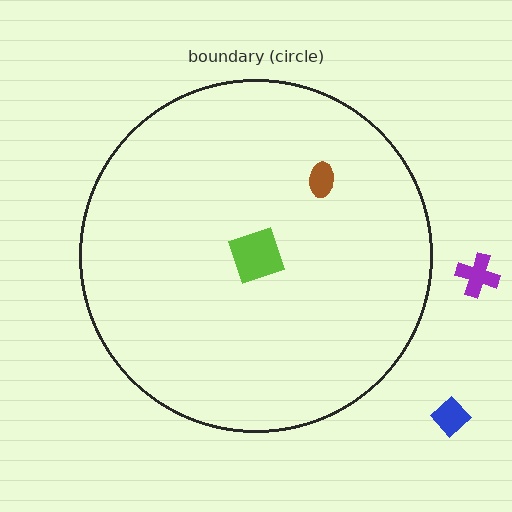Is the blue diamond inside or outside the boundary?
Outside.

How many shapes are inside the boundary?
3 inside, 2 outside.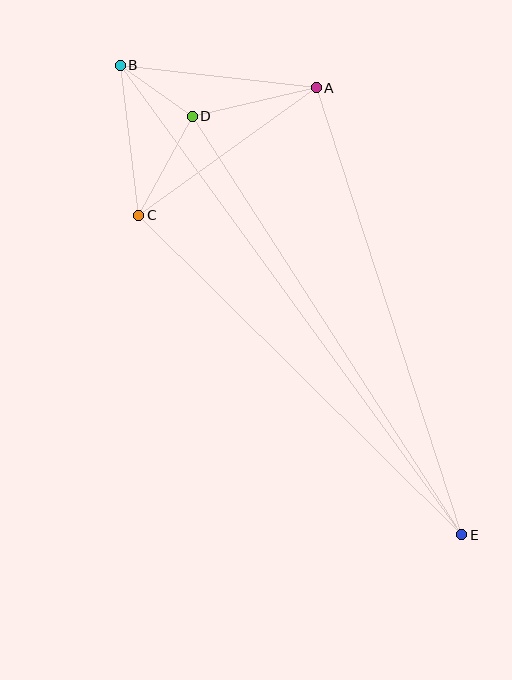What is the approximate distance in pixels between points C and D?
The distance between C and D is approximately 112 pixels.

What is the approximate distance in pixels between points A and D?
The distance between A and D is approximately 127 pixels.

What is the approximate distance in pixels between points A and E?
The distance between A and E is approximately 470 pixels.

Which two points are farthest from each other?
Points B and E are farthest from each other.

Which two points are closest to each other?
Points B and D are closest to each other.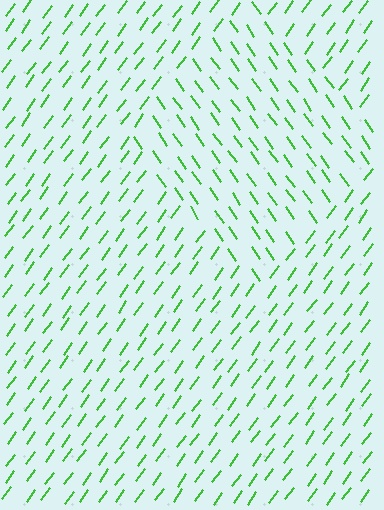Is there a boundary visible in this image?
Yes, there is a texture boundary formed by a change in line orientation.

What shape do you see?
I see a diamond.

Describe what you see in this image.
The image is filled with small green line segments. A diamond region in the image has lines oriented differently from the surrounding lines, creating a visible texture boundary.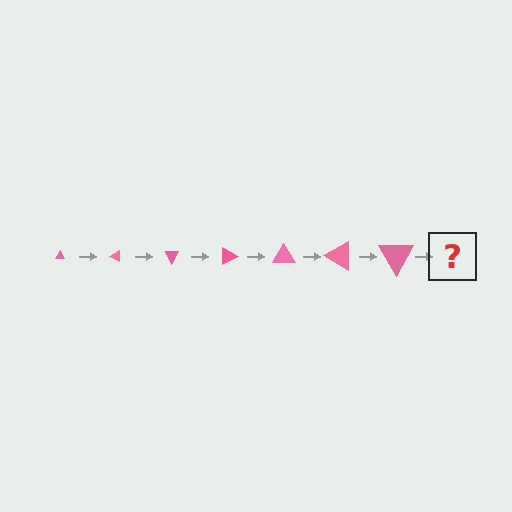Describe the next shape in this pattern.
It should be a triangle, larger than the previous one and rotated 210 degrees from the start.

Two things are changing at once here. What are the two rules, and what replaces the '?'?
The two rules are that the triangle grows larger each step and it rotates 30 degrees each step. The '?' should be a triangle, larger than the previous one and rotated 210 degrees from the start.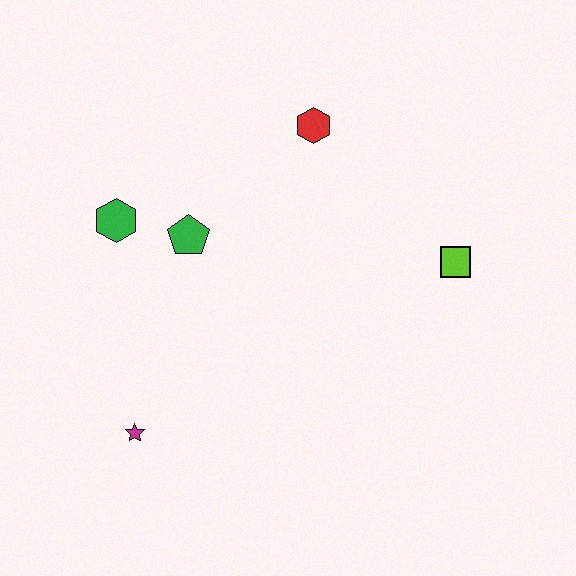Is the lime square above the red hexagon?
No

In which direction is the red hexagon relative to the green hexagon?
The red hexagon is to the right of the green hexagon.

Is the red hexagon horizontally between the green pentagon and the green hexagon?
No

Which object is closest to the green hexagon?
The green pentagon is closest to the green hexagon.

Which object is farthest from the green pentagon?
The lime square is farthest from the green pentagon.